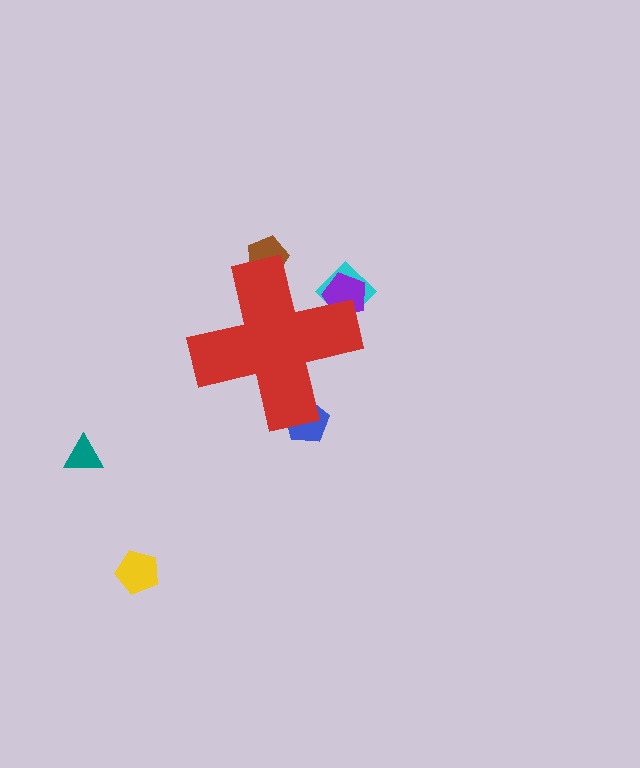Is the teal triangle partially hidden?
No, the teal triangle is fully visible.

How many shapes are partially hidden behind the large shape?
4 shapes are partially hidden.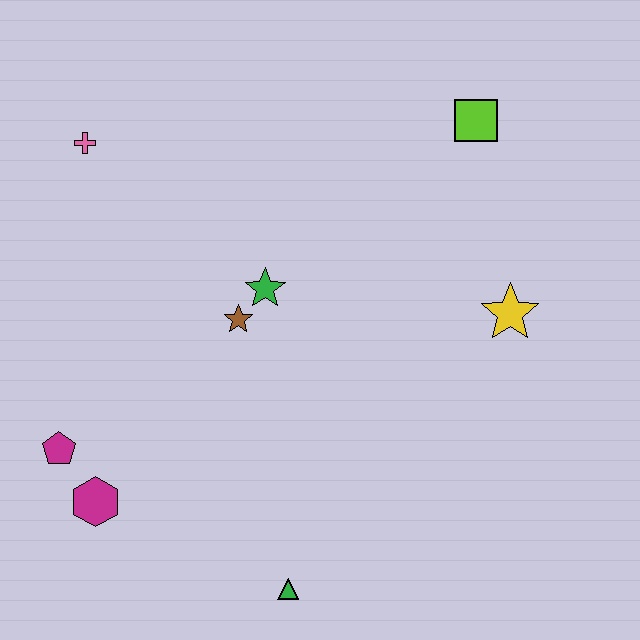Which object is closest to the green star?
The brown star is closest to the green star.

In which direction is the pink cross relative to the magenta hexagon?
The pink cross is above the magenta hexagon.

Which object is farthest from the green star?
The green triangle is farthest from the green star.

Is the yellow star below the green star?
Yes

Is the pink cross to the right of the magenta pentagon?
Yes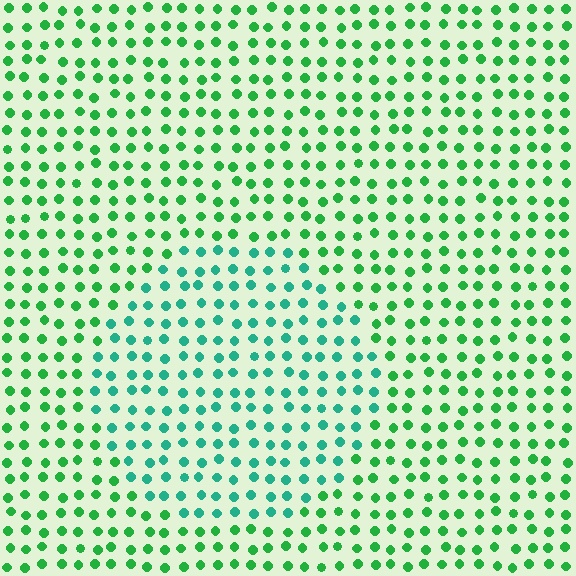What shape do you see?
I see a circle.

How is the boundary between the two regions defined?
The boundary is defined purely by a slight shift in hue (about 34 degrees). Spacing, size, and orientation are identical on both sides.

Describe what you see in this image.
The image is filled with small green elements in a uniform arrangement. A circle-shaped region is visible where the elements are tinted to a slightly different hue, forming a subtle color boundary.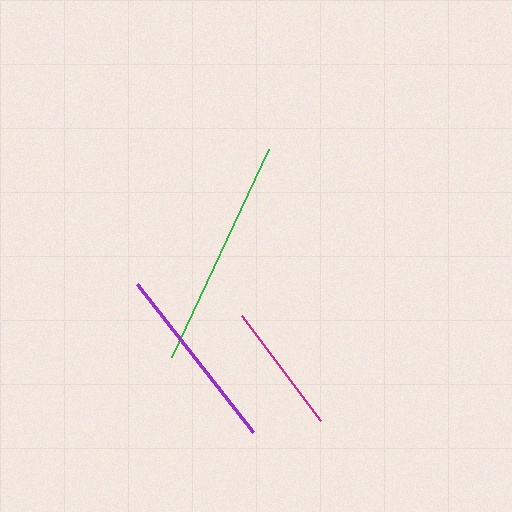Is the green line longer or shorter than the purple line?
The green line is longer than the purple line.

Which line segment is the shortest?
The magenta line is the shortest at approximately 131 pixels.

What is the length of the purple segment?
The purple segment is approximately 188 pixels long.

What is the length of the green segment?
The green segment is approximately 230 pixels long.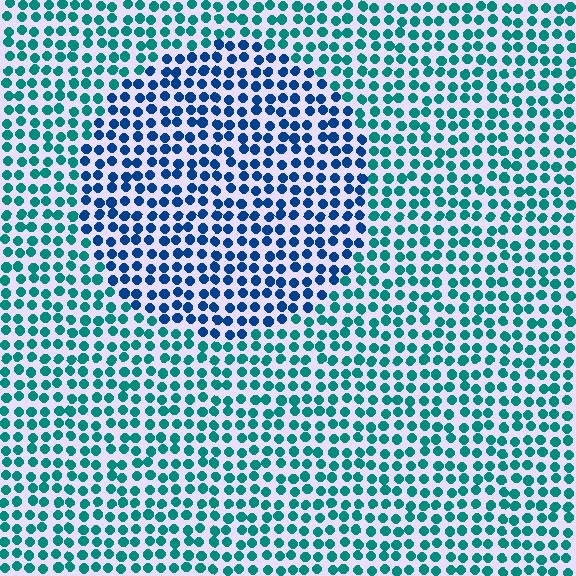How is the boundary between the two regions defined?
The boundary is defined purely by a slight shift in hue (about 39 degrees). Spacing, size, and orientation are identical on both sides.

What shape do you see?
I see a circle.